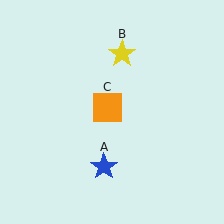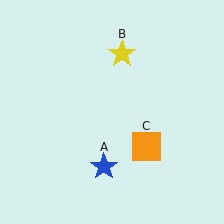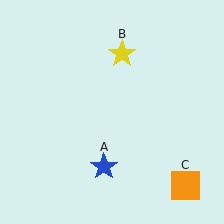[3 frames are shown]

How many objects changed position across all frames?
1 object changed position: orange square (object C).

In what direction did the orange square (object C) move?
The orange square (object C) moved down and to the right.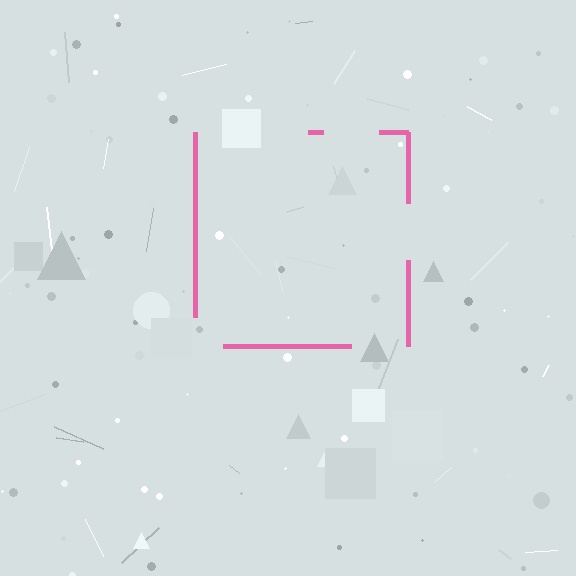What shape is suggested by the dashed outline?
The dashed outline suggests a square.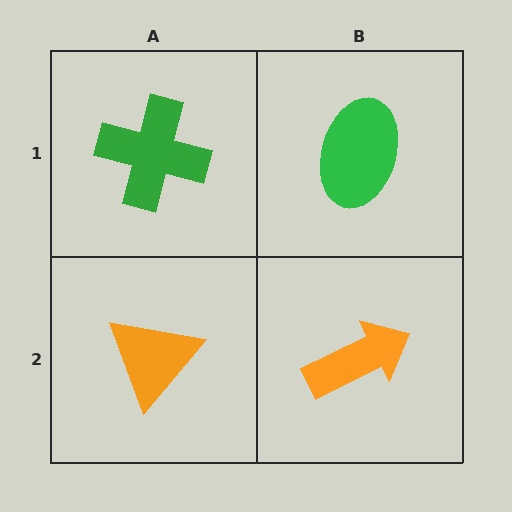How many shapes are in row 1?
2 shapes.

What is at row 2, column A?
An orange triangle.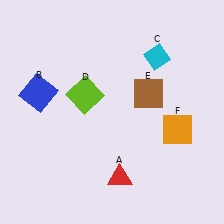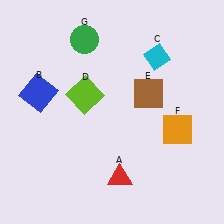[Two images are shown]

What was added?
A green circle (G) was added in Image 2.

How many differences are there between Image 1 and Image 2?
There is 1 difference between the two images.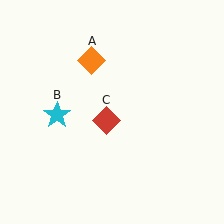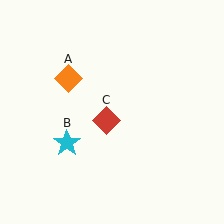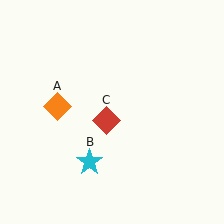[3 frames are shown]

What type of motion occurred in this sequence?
The orange diamond (object A), cyan star (object B) rotated counterclockwise around the center of the scene.